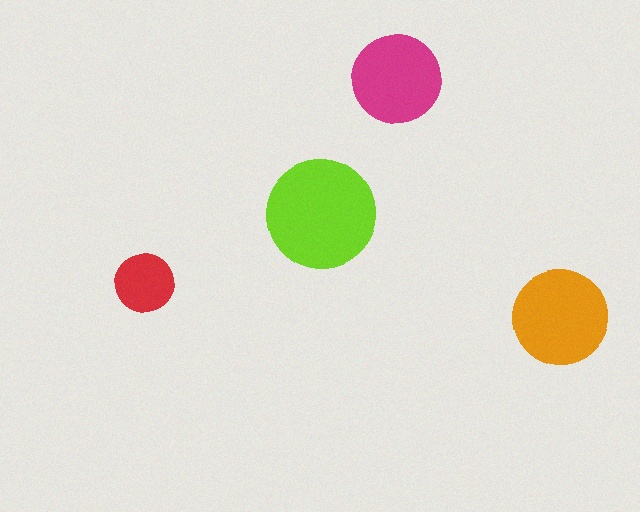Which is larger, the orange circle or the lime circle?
The lime one.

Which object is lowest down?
The orange circle is bottommost.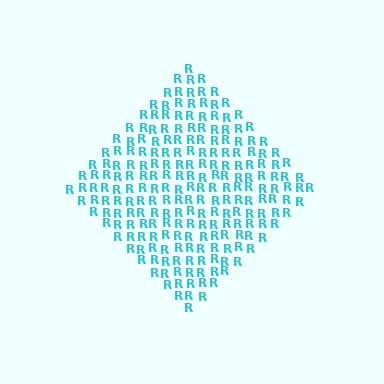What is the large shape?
The large shape is a diamond.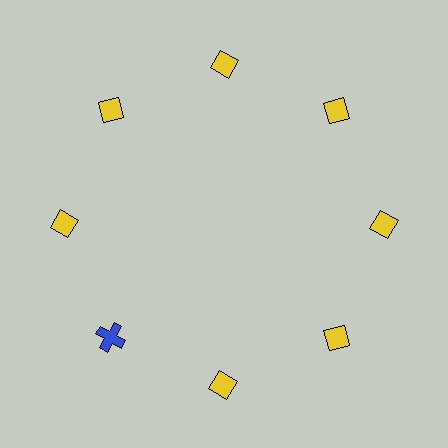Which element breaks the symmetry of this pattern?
The blue cross at roughly the 8 o'clock position breaks the symmetry. All other shapes are yellow diamonds.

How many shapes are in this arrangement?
There are 8 shapes arranged in a ring pattern.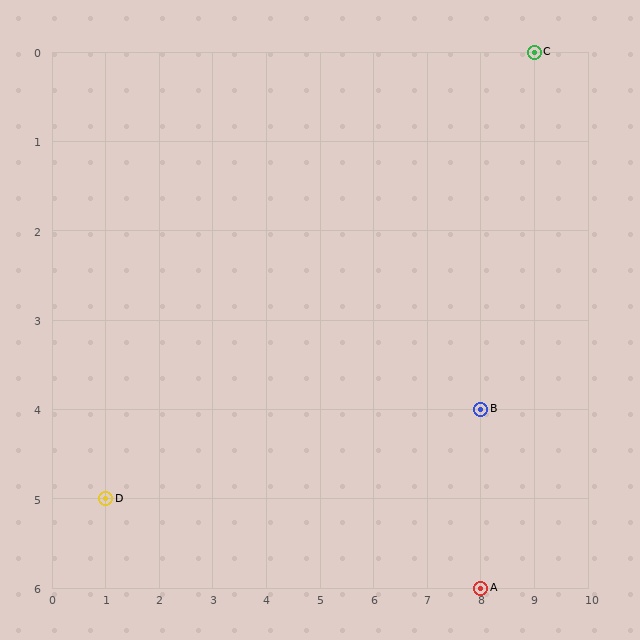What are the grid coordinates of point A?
Point A is at grid coordinates (8, 6).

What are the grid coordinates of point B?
Point B is at grid coordinates (8, 4).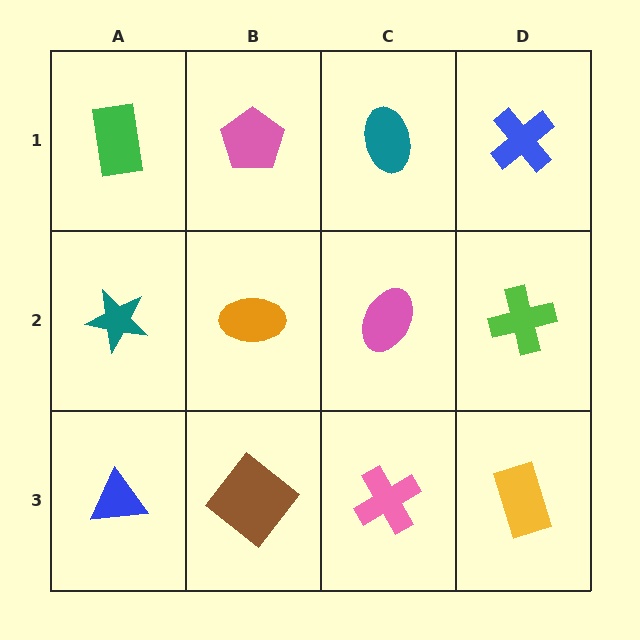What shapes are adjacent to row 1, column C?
A pink ellipse (row 2, column C), a pink pentagon (row 1, column B), a blue cross (row 1, column D).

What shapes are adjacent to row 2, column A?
A green rectangle (row 1, column A), a blue triangle (row 3, column A), an orange ellipse (row 2, column B).